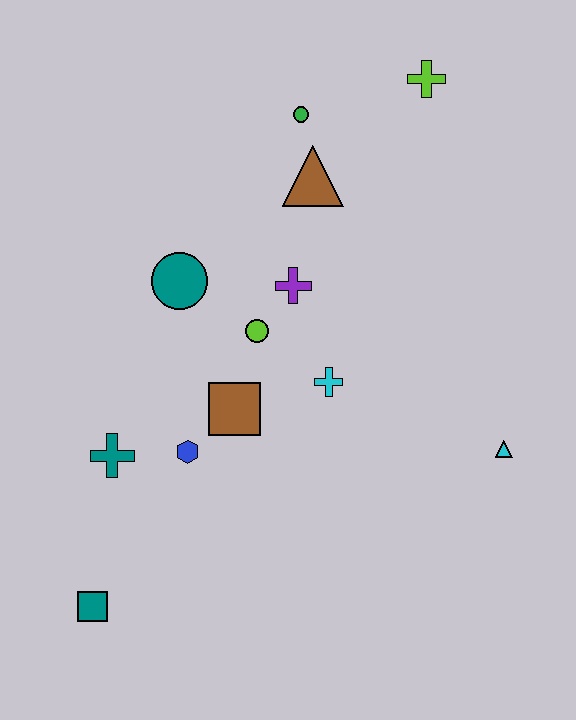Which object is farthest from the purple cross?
The teal square is farthest from the purple cross.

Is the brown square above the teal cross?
Yes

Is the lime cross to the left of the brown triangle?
No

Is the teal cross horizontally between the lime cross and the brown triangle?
No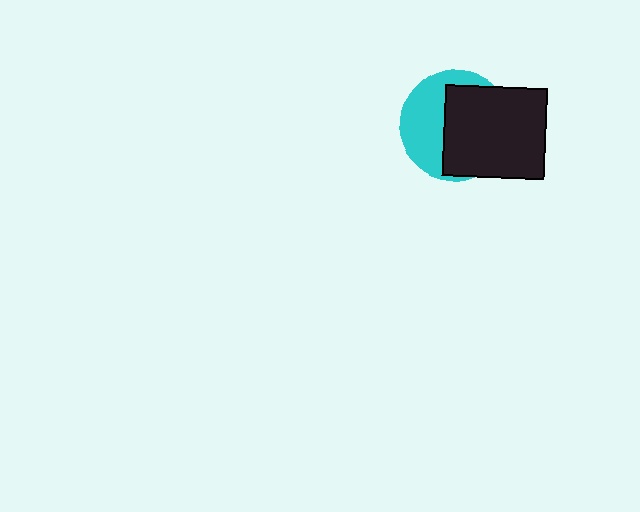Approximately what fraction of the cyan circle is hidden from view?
Roughly 57% of the cyan circle is hidden behind the black rectangle.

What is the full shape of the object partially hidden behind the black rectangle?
The partially hidden object is a cyan circle.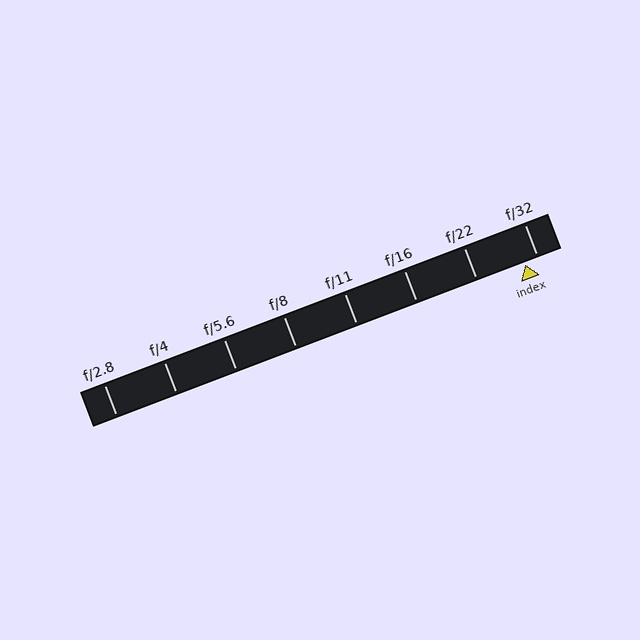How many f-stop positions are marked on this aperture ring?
There are 8 f-stop positions marked.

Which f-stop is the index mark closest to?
The index mark is closest to f/32.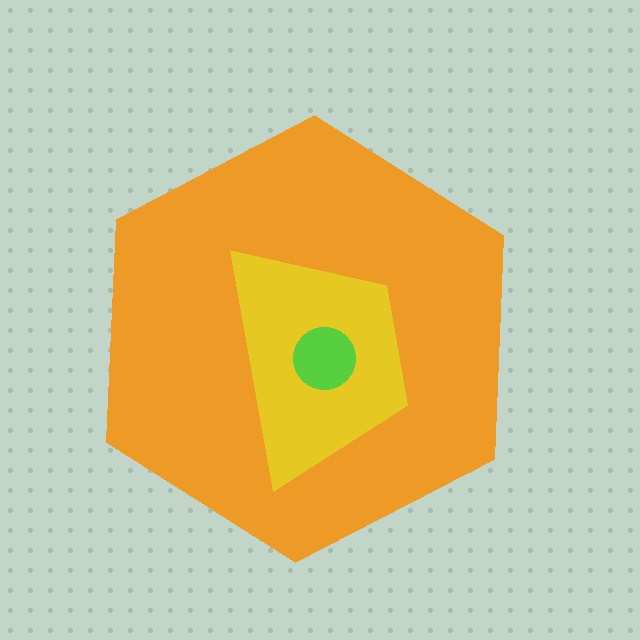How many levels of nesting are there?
3.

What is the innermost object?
The lime circle.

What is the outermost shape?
The orange hexagon.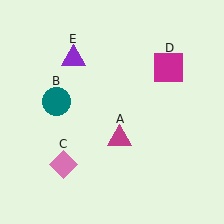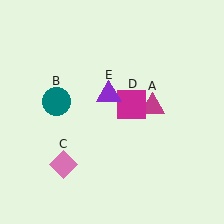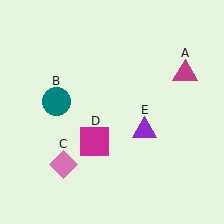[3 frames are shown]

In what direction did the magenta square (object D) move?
The magenta square (object D) moved down and to the left.